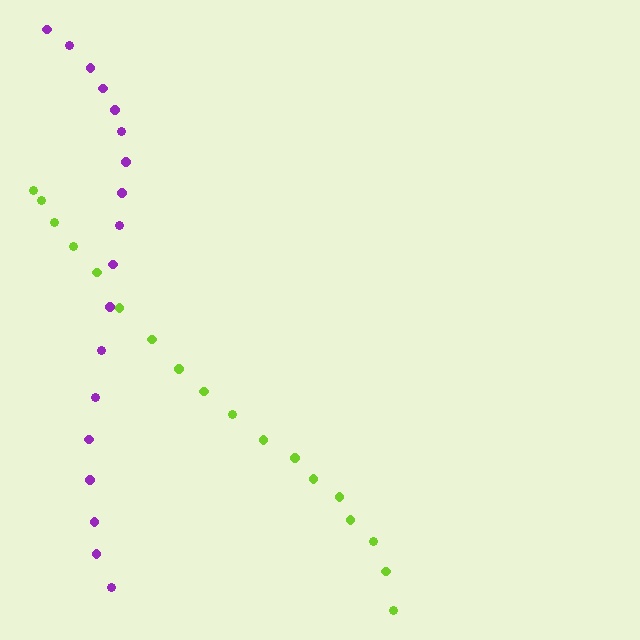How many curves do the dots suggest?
There are 2 distinct paths.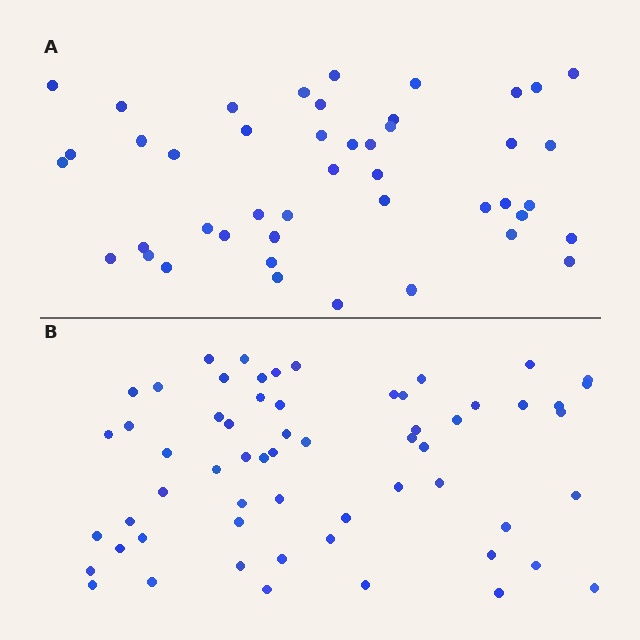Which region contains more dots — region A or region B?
Region B (the bottom region) has more dots.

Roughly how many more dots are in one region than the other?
Region B has approximately 15 more dots than region A.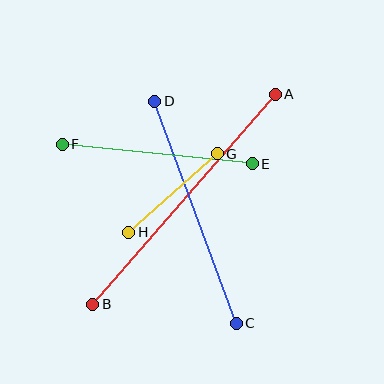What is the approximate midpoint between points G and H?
The midpoint is at approximately (173, 193) pixels.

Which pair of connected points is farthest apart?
Points A and B are farthest apart.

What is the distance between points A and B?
The distance is approximately 278 pixels.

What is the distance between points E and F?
The distance is approximately 191 pixels.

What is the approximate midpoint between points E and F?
The midpoint is at approximately (157, 154) pixels.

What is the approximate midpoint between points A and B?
The midpoint is at approximately (184, 199) pixels.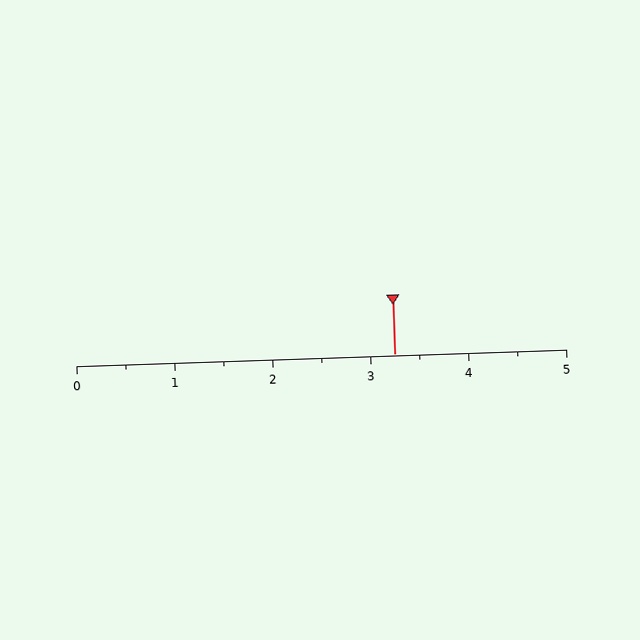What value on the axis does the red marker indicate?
The marker indicates approximately 3.2.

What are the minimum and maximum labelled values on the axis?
The axis runs from 0 to 5.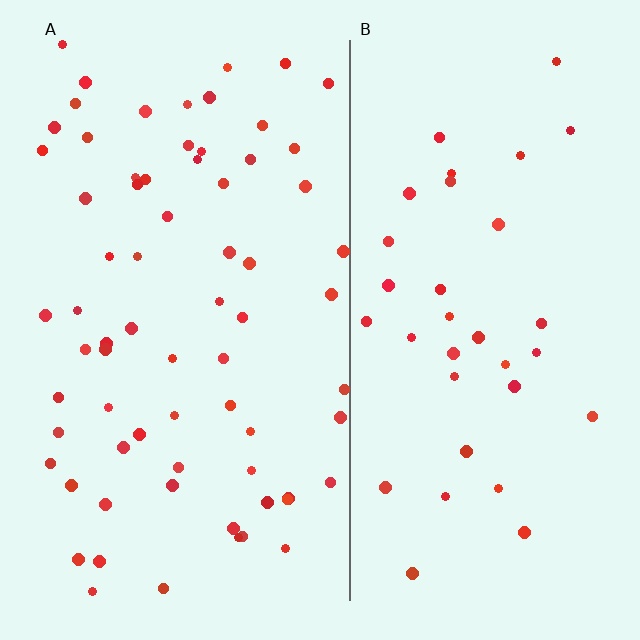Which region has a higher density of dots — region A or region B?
A (the left).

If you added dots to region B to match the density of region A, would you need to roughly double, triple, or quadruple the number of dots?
Approximately double.